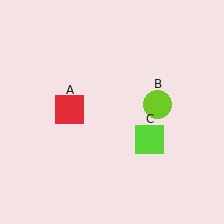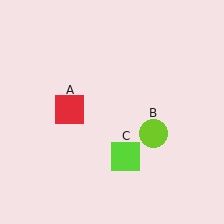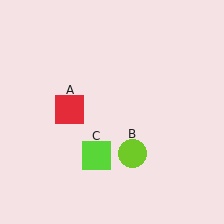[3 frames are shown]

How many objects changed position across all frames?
2 objects changed position: lime circle (object B), lime square (object C).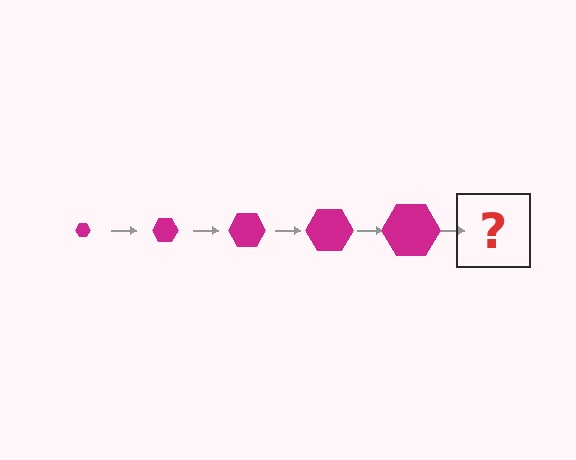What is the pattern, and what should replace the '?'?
The pattern is that the hexagon gets progressively larger each step. The '?' should be a magenta hexagon, larger than the previous one.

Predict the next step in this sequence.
The next step is a magenta hexagon, larger than the previous one.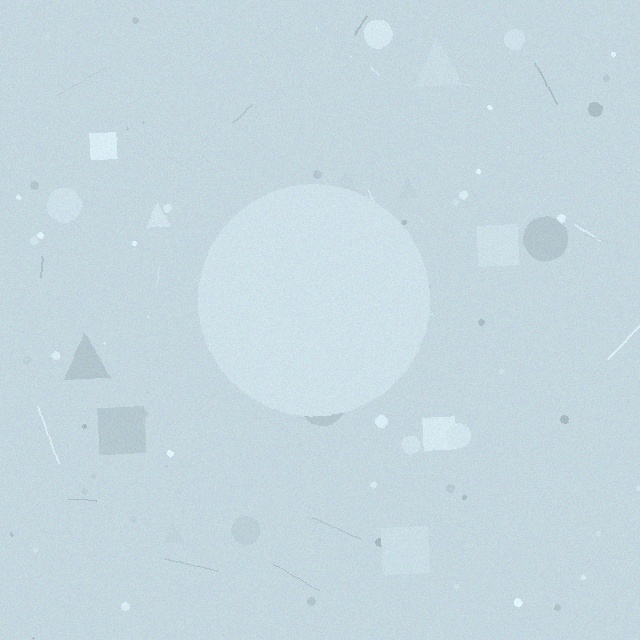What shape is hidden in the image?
A circle is hidden in the image.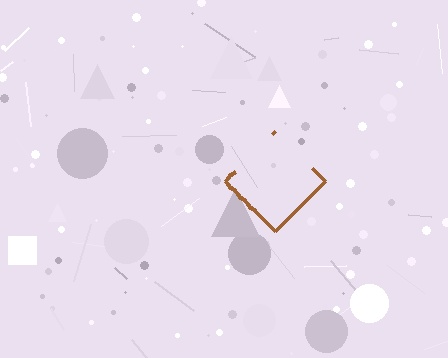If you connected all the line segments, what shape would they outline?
They would outline a diamond.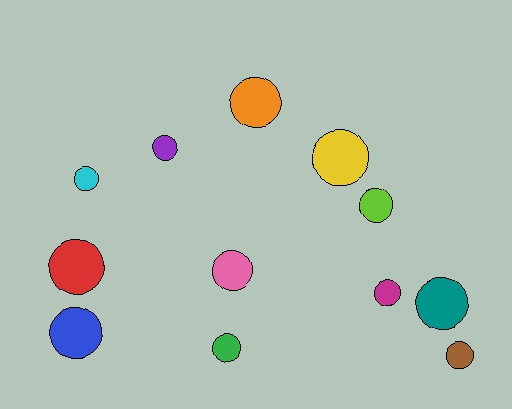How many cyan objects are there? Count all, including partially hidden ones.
There is 1 cyan object.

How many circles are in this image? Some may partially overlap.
There are 12 circles.